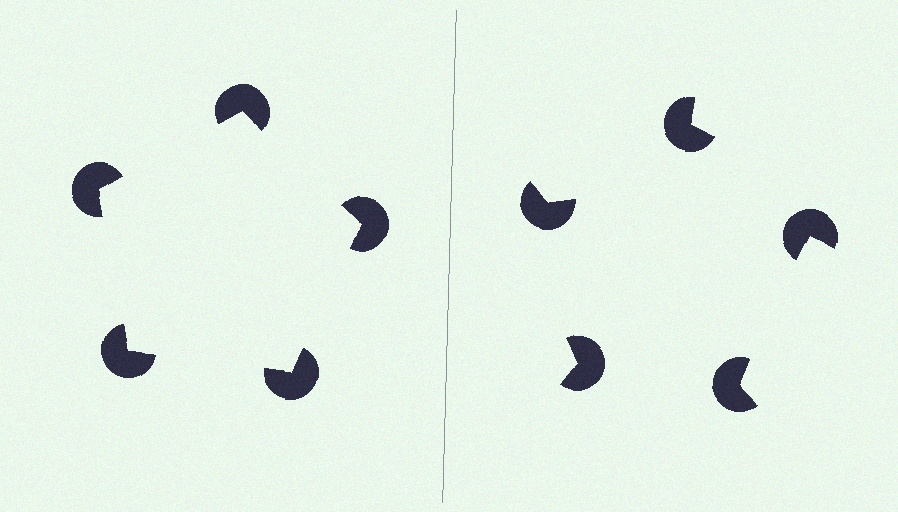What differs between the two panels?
The pac-man discs are positioned identically on both sides; only the wedge orientations differ. On the left they align to a pentagon; on the right they are misaligned.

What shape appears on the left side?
An illusory pentagon.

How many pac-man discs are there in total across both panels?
10 — 5 on each side.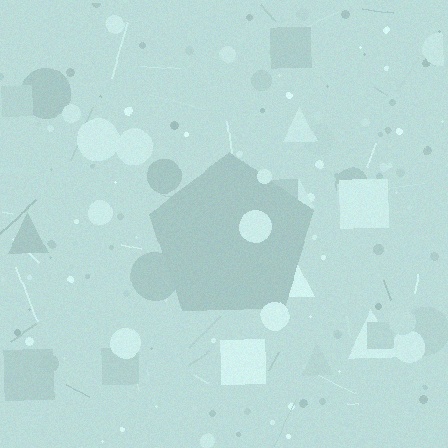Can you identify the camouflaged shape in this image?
The camouflaged shape is a pentagon.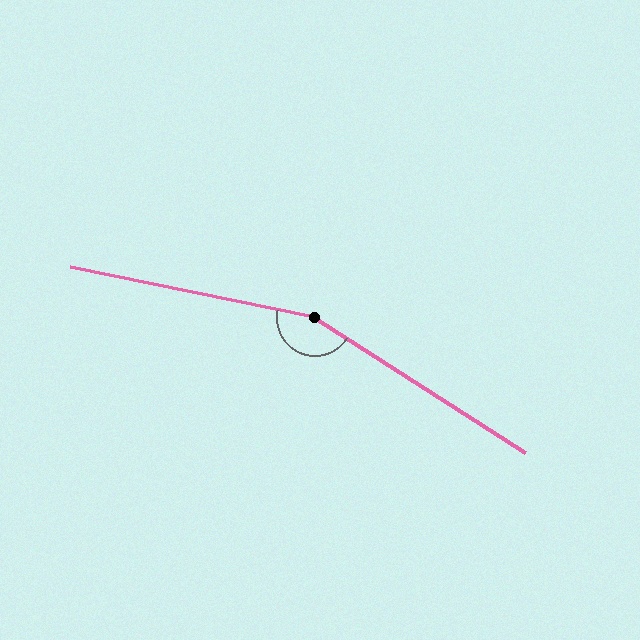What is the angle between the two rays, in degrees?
Approximately 159 degrees.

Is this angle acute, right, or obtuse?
It is obtuse.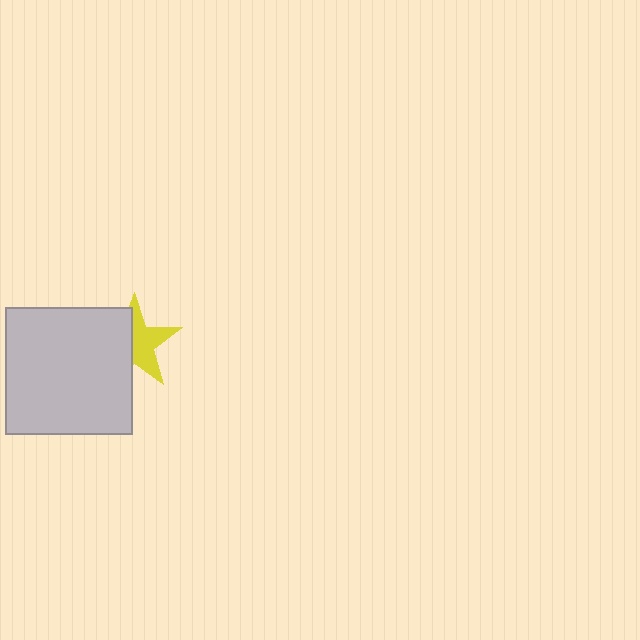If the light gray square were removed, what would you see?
You would see the complete yellow star.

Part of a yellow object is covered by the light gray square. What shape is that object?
It is a star.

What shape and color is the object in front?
The object in front is a light gray square.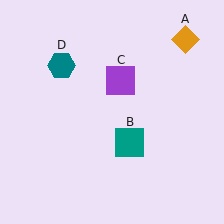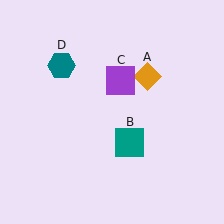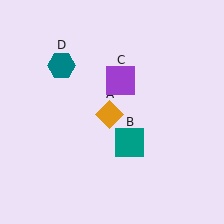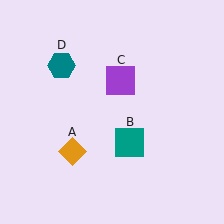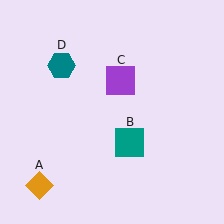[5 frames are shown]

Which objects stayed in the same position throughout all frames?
Teal square (object B) and purple square (object C) and teal hexagon (object D) remained stationary.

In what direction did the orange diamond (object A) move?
The orange diamond (object A) moved down and to the left.